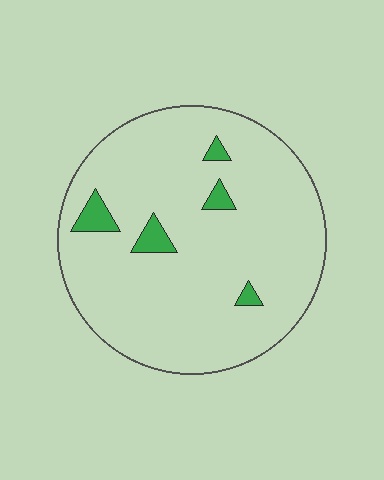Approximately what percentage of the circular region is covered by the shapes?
Approximately 5%.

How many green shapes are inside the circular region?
5.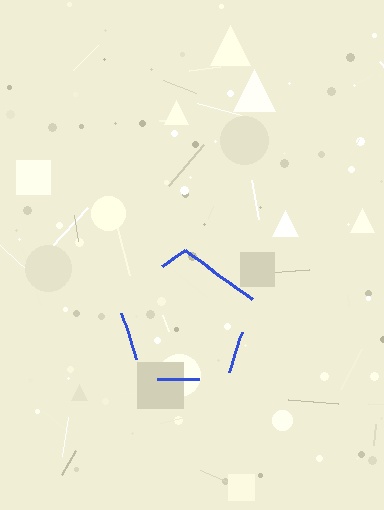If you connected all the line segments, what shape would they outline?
They would outline a pentagon.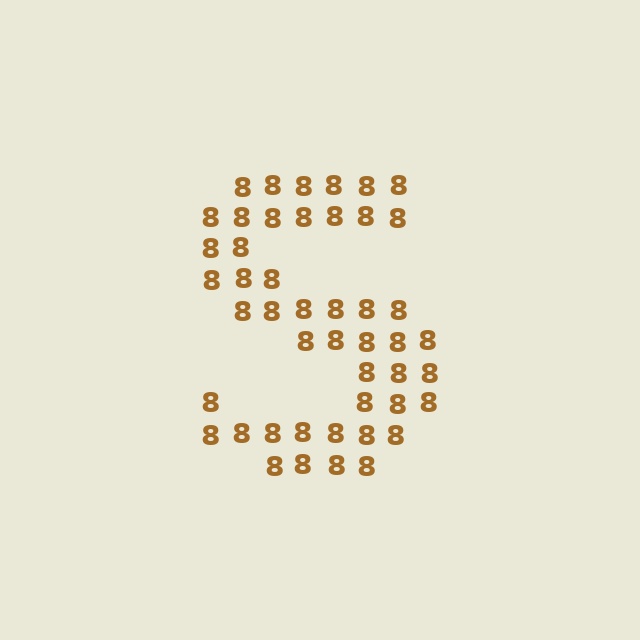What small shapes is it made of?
It is made of small digit 8's.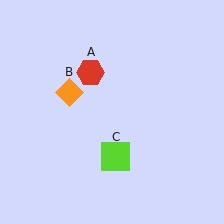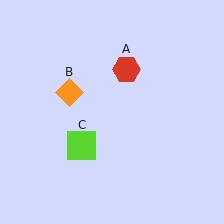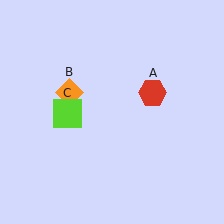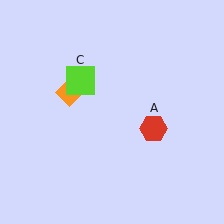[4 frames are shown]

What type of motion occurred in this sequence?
The red hexagon (object A), lime square (object C) rotated clockwise around the center of the scene.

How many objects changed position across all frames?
2 objects changed position: red hexagon (object A), lime square (object C).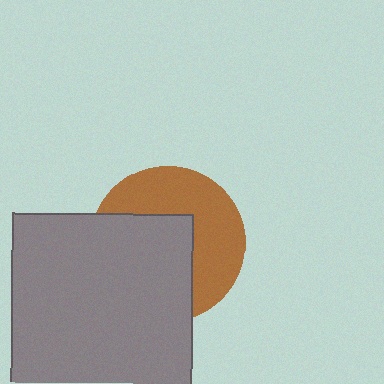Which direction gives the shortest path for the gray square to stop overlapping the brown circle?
Moving toward the lower-left gives the shortest separation.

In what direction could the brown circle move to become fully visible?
The brown circle could move toward the upper-right. That would shift it out from behind the gray square entirely.